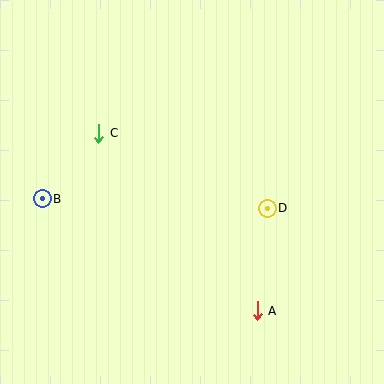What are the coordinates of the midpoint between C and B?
The midpoint between C and B is at (70, 166).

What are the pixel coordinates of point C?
Point C is at (99, 133).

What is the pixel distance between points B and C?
The distance between B and C is 87 pixels.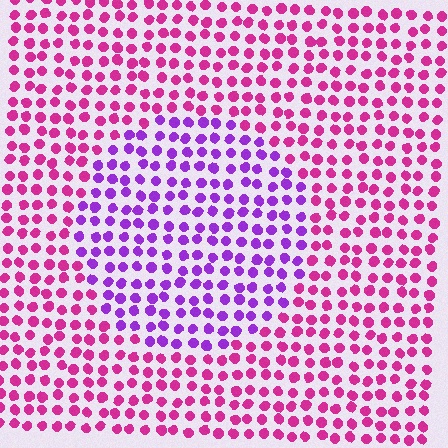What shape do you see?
I see a circle.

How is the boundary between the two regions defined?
The boundary is defined purely by a slight shift in hue (about 43 degrees). Spacing, size, and orientation are identical on both sides.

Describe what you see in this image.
The image is filled with small magenta elements in a uniform arrangement. A circle-shaped region is visible where the elements are tinted to a slightly different hue, forming a subtle color boundary.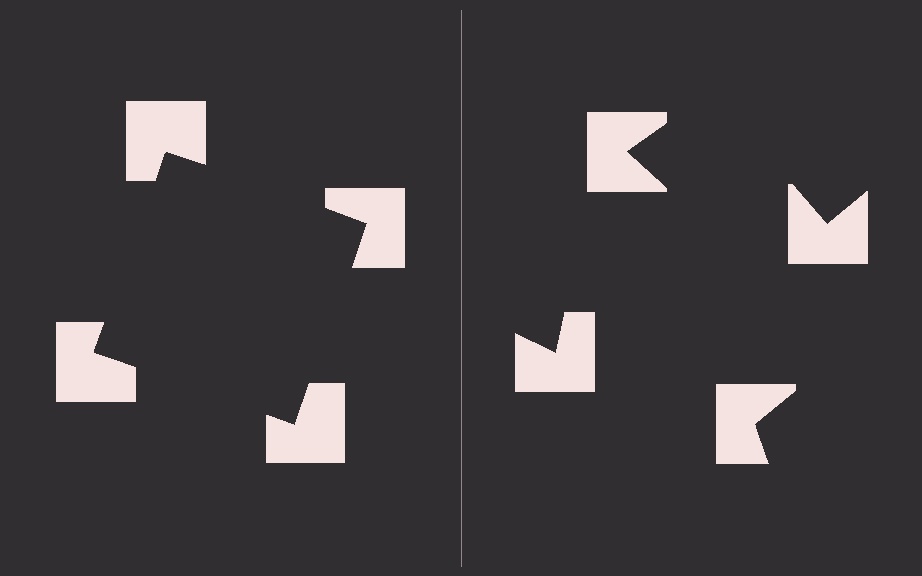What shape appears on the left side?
An illusory square.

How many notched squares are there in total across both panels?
8 — 4 on each side.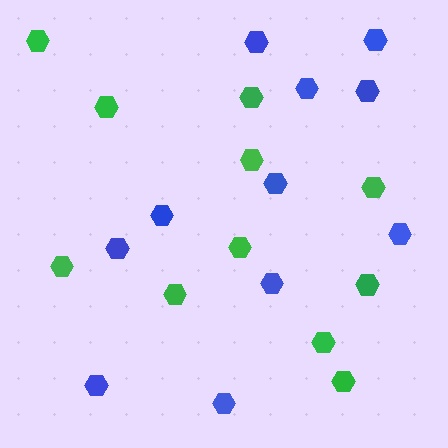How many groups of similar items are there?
There are 2 groups: one group of blue hexagons (11) and one group of green hexagons (11).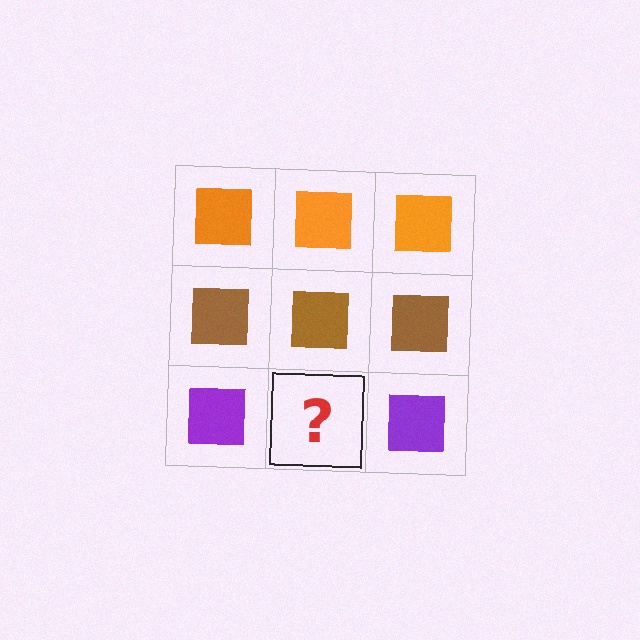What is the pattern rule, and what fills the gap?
The rule is that each row has a consistent color. The gap should be filled with a purple square.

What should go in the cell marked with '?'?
The missing cell should contain a purple square.